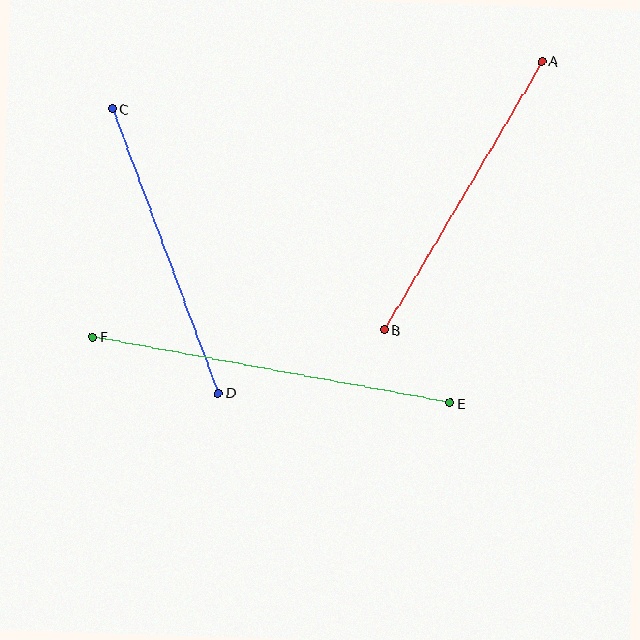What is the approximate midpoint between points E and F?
The midpoint is at approximately (271, 370) pixels.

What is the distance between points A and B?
The distance is approximately 312 pixels.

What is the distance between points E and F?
The distance is approximately 363 pixels.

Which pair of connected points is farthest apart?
Points E and F are farthest apart.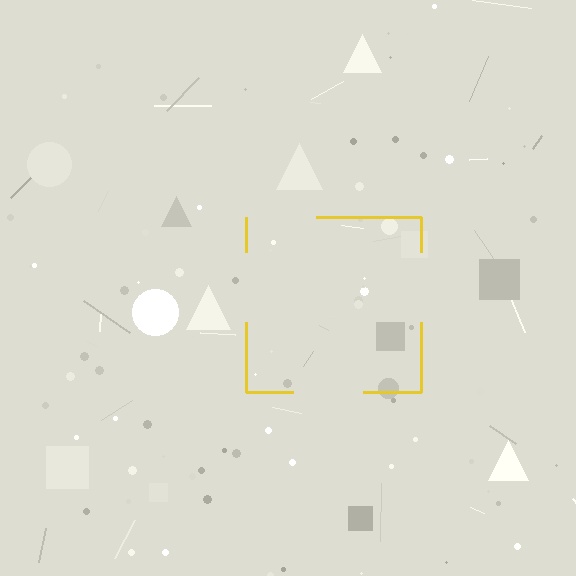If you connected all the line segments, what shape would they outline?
They would outline a square.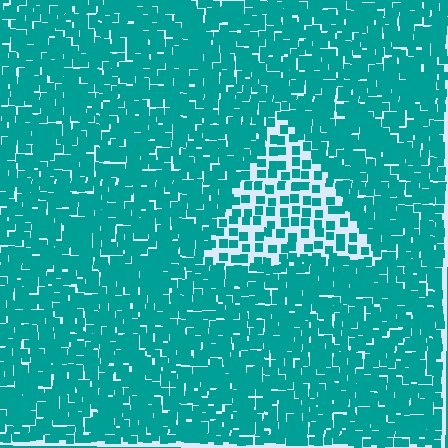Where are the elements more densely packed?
The elements are more densely packed outside the triangle boundary.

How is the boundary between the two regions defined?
The boundary is defined by a change in element density (approximately 2.4x ratio). All elements are the same color, size, and shape.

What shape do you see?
I see a triangle.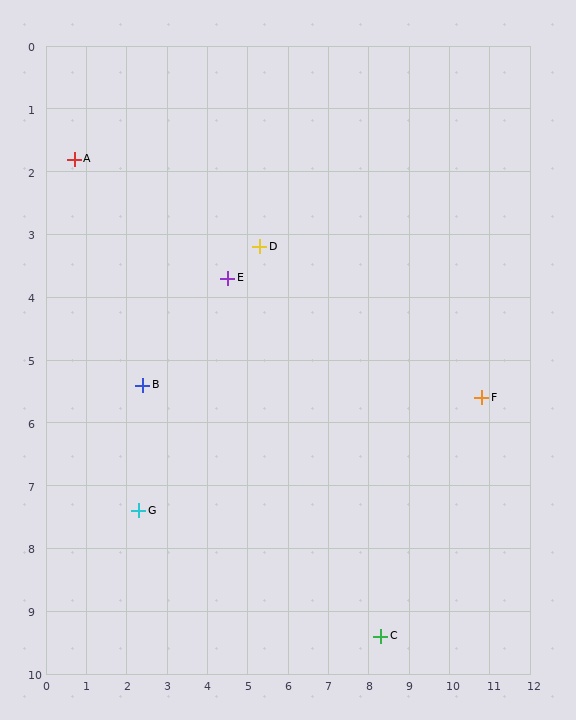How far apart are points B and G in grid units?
Points B and G are about 2.0 grid units apart.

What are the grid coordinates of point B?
Point B is at approximately (2.4, 5.4).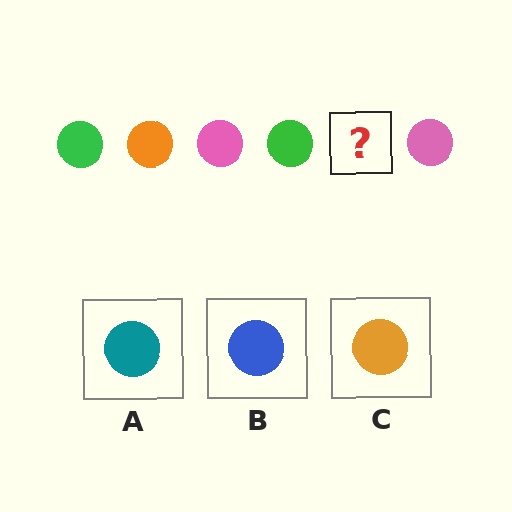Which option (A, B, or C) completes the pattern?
C.